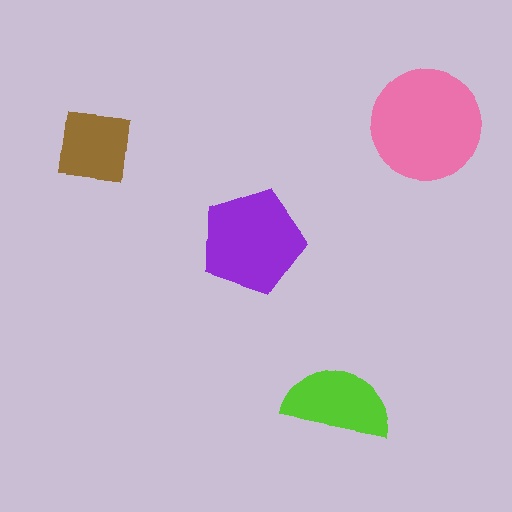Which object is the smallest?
The brown square.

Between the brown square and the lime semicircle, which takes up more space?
The lime semicircle.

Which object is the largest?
The pink circle.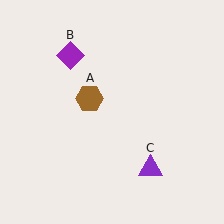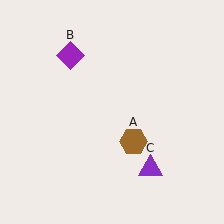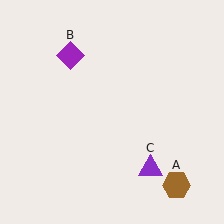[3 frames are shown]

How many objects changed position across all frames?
1 object changed position: brown hexagon (object A).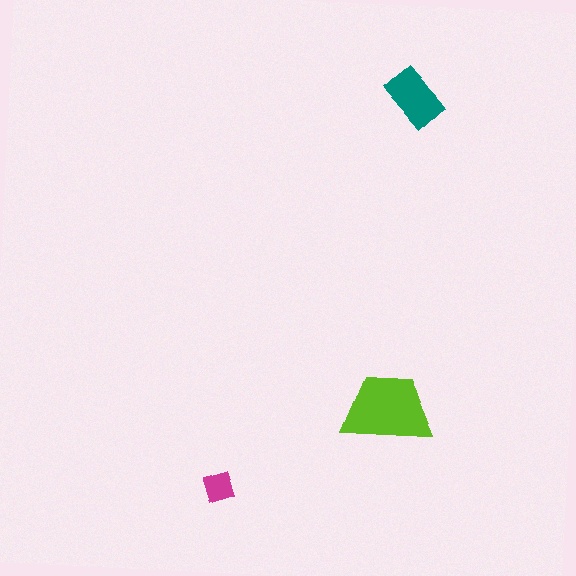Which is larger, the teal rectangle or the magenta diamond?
The teal rectangle.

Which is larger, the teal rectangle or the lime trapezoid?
The lime trapezoid.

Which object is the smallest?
The magenta diamond.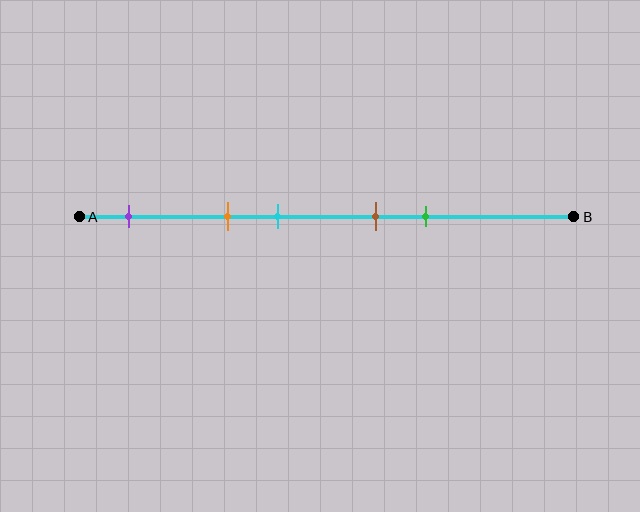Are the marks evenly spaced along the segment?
No, the marks are not evenly spaced.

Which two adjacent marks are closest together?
The brown and green marks are the closest adjacent pair.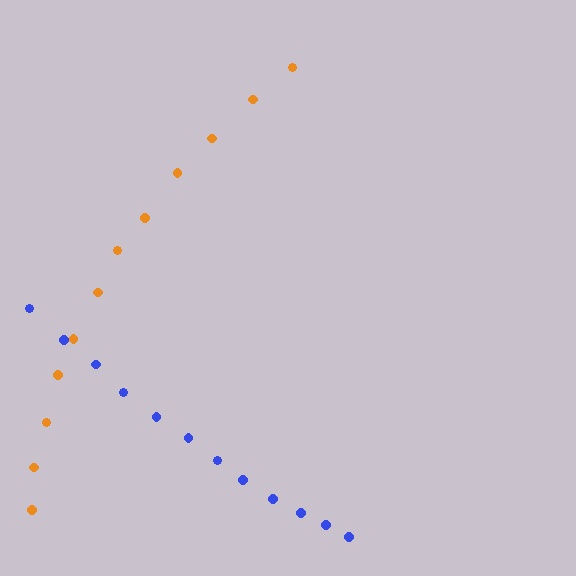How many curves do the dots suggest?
There are 2 distinct paths.